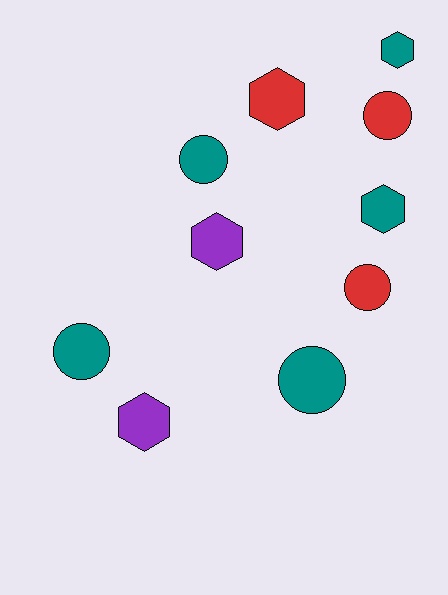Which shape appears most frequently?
Hexagon, with 5 objects.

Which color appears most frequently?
Teal, with 5 objects.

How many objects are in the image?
There are 10 objects.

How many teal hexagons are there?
There are 2 teal hexagons.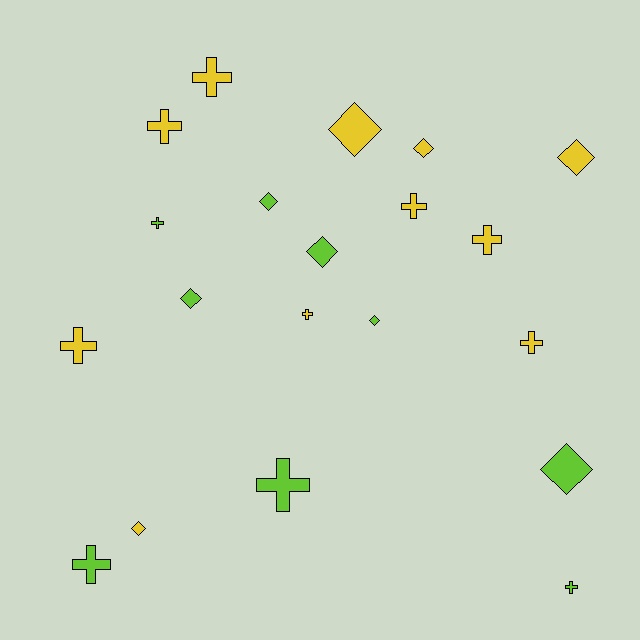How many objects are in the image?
There are 20 objects.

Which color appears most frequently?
Yellow, with 11 objects.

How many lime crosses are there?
There are 4 lime crosses.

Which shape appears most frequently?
Cross, with 11 objects.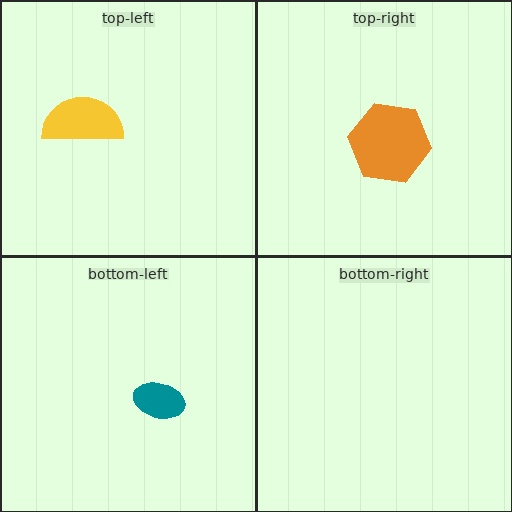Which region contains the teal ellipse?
The bottom-left region.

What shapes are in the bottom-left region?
The teal ellipse.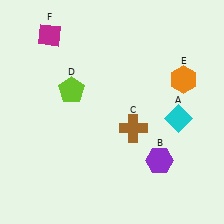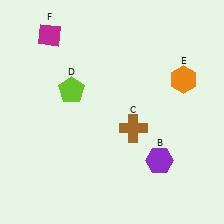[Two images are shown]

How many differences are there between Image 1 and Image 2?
There is 1 difference between the two images.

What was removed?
The cyan diamond (A) was removed in Image 2.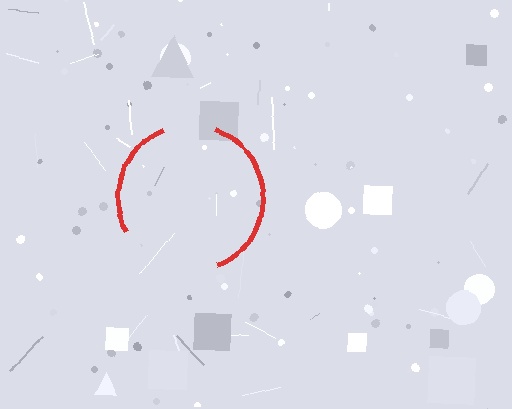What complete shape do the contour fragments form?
The contour fragments form a circle.